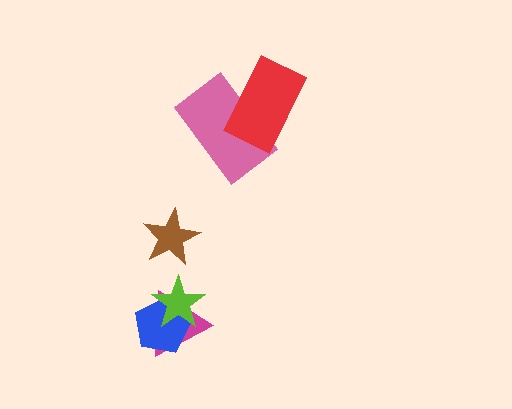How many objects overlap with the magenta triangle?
2 objects overlap with the magenta triangle.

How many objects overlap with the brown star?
0 objects overlap with the brown star.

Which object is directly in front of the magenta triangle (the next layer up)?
The blue pentagon is directly in front of the magenta triangle.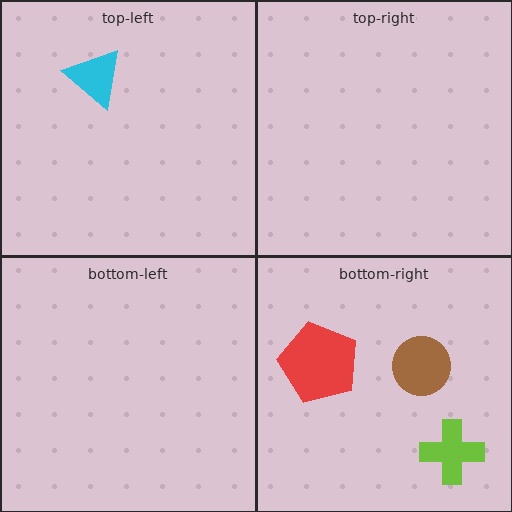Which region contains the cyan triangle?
The top-left region.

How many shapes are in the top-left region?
1.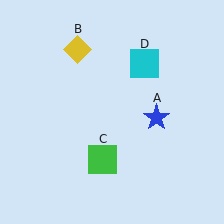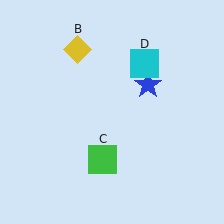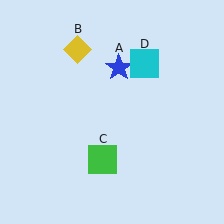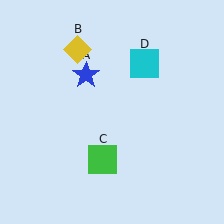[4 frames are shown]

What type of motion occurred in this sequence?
The blue star (object A) rotated counterclockwise around the center of the scene.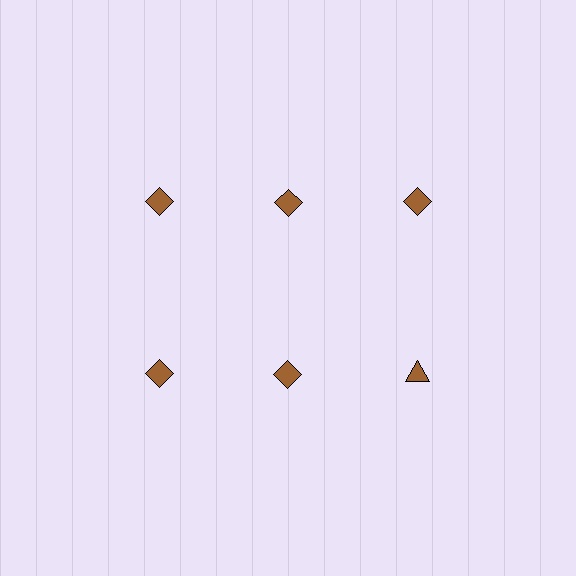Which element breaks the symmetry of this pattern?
The brown triangle in the second row, center column breaks the symmetry. All other shapes are brown diamonds.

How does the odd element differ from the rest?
It has a different shape: triangle instead of diamond.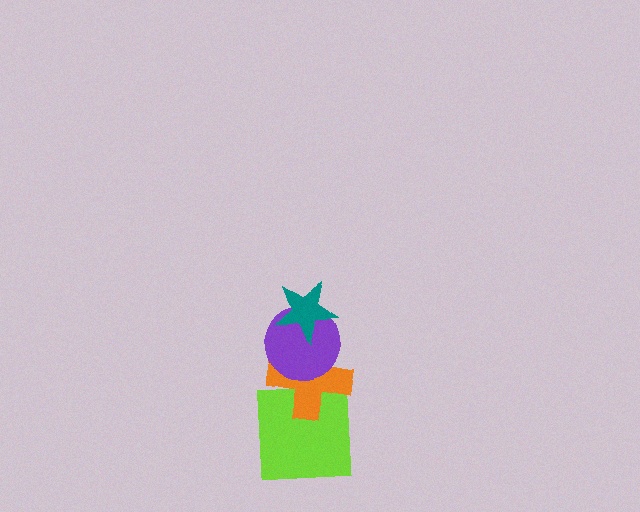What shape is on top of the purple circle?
The teal star is on top of the purple circle.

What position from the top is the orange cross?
The orange cross is 3rd from the top.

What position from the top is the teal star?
The teal star is 1st from the top.